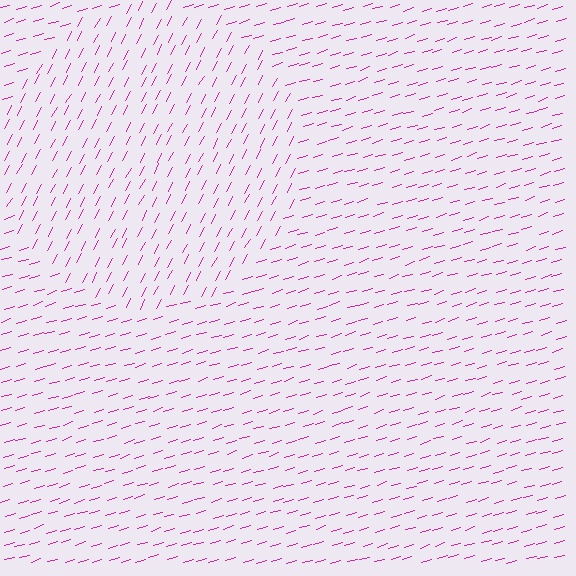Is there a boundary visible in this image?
Yes, there is a texture boundary formed by a change in line orientation.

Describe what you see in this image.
The image is filled with small magenta line segments. A circle region in the image has lines oriented differently from the surrounding lines, creating a visible texture boundary.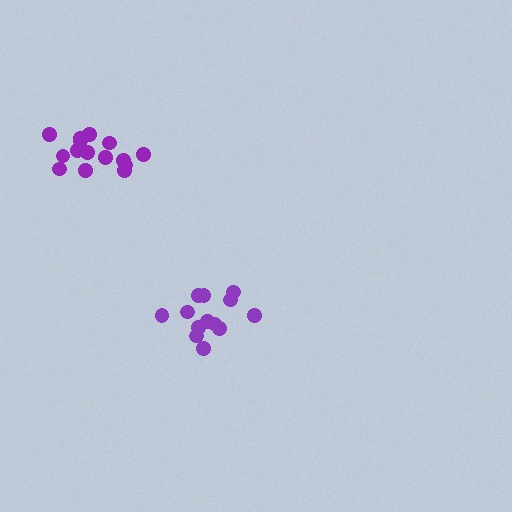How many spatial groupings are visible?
There are 2 spatial groupings.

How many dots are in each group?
Group 1: 15 dots, Group 2: 13 dots (28 total).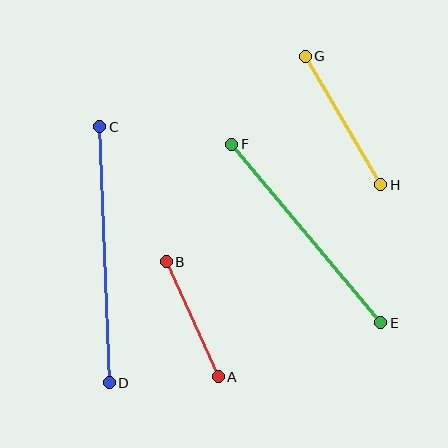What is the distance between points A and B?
The distance is approximately 126 pixels.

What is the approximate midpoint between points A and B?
The midpoint is at approximately (192, 319) pixels.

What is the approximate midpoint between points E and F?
The midpoint is at approximately (306, 234) pixels.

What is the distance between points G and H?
The distance is approximately 150 pixels.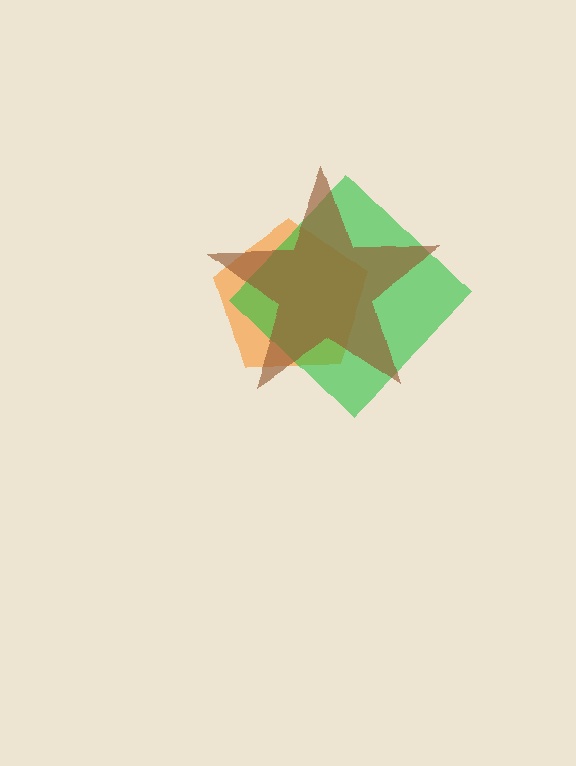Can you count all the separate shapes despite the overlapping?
Yes, there are 3 separate shapes.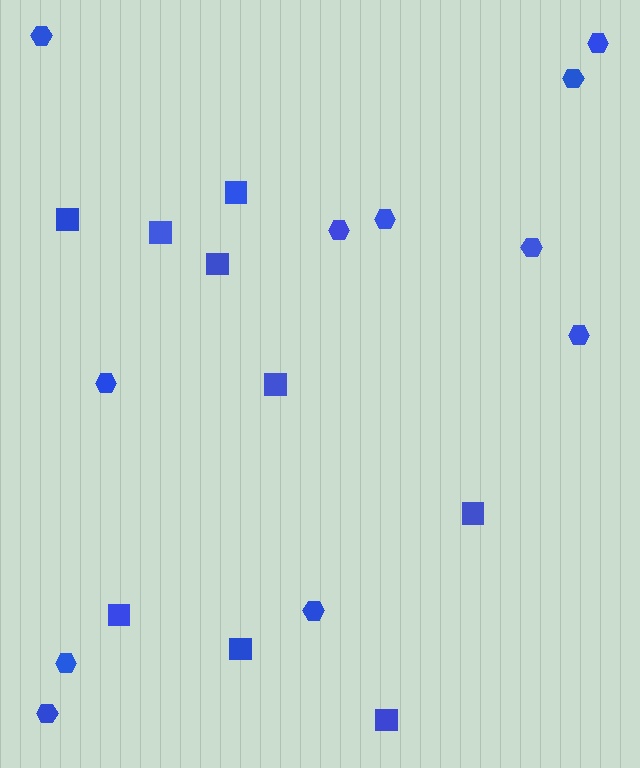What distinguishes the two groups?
There are 2 groups: one group of hexagons (11) and one group of squares (9).